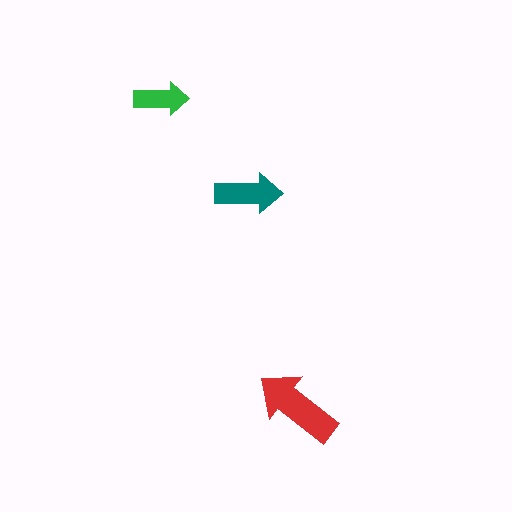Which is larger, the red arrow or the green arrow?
The red one.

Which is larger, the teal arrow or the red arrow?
The red one.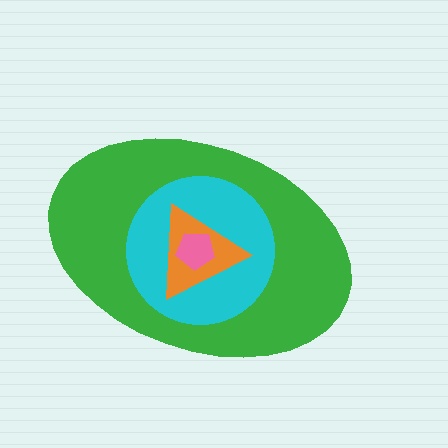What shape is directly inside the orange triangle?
The pink pentagon.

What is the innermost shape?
The pink pentagon.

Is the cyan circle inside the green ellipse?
Yes.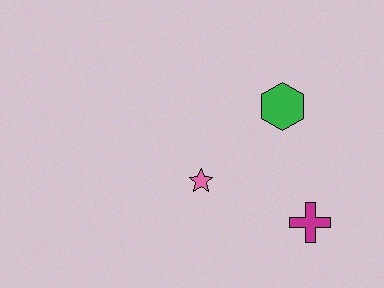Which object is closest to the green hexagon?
The pink star is closest to the green hexagon.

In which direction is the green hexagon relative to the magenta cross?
The green hexagon is above the magenta cross.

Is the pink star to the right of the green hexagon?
No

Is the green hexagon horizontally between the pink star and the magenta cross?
Yes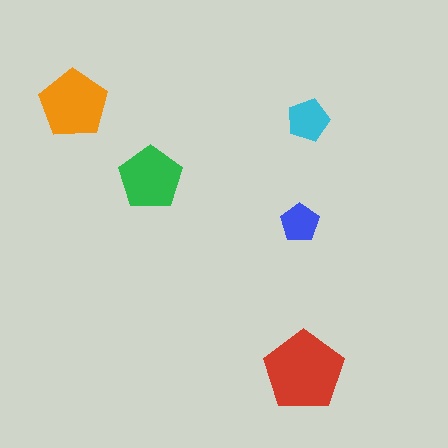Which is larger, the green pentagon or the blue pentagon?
The green one.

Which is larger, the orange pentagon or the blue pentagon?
The orange one.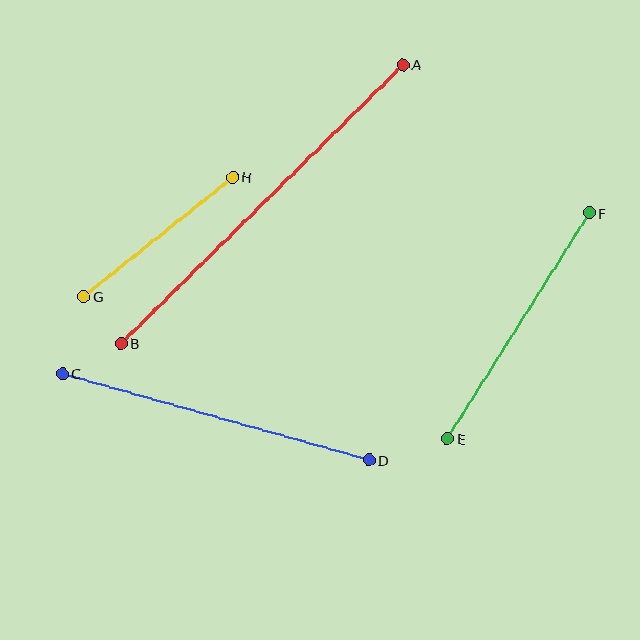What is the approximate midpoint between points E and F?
The midpoint is at approximately (518, 326) pixels.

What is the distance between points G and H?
The distance is approximately 191 pixels.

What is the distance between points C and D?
The distance is approximately 318 pixels.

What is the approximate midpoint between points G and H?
The midpoint is at approximately (158, 237) pixels.